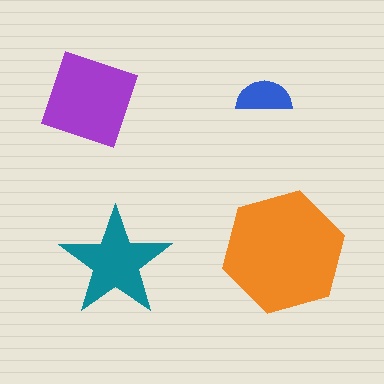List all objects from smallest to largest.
The blue semicircle, the teal star, the purple square, the orange hexagon.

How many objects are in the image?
There are 4 objects in the image.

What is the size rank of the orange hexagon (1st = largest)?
1st.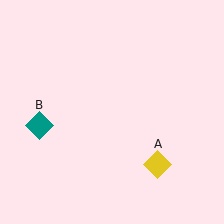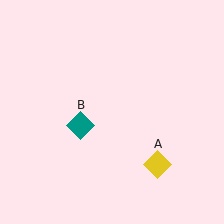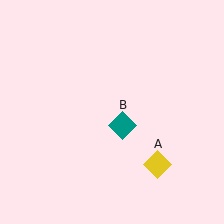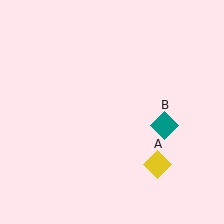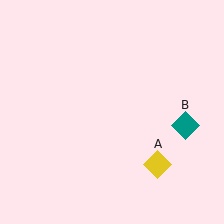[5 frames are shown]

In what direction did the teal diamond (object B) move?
The teal diamond (object B) moved right.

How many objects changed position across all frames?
1 object changed position: teal diamond (object B).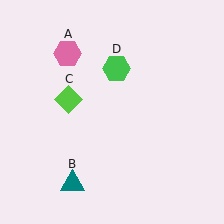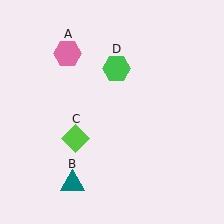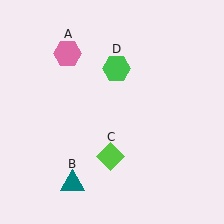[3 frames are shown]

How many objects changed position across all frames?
1 object changed position: lime diamond (object C).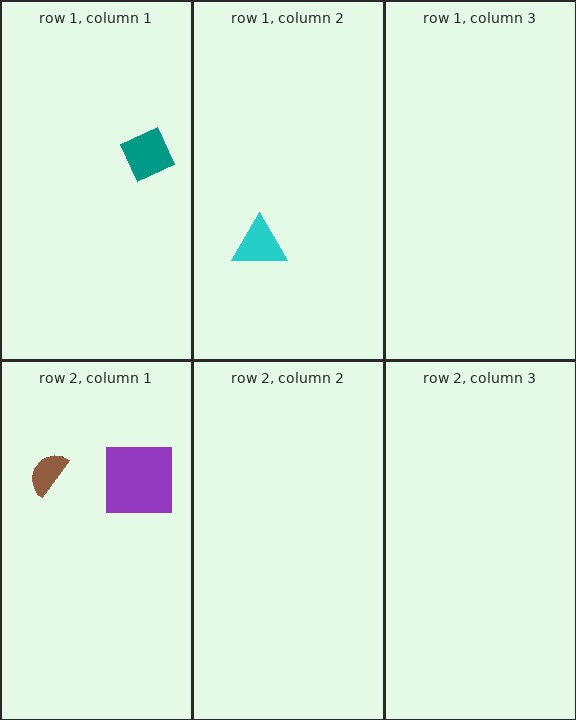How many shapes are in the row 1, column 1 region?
1.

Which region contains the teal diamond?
The row 1, column 1 region.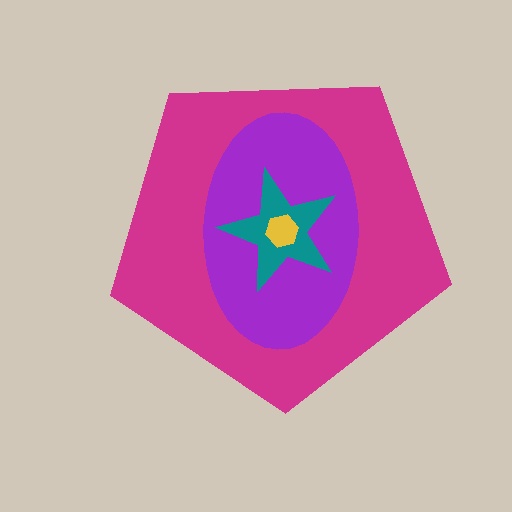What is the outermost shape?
The magenta pentagon.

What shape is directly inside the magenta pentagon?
The purple ellipse.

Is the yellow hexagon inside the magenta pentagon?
Yes.